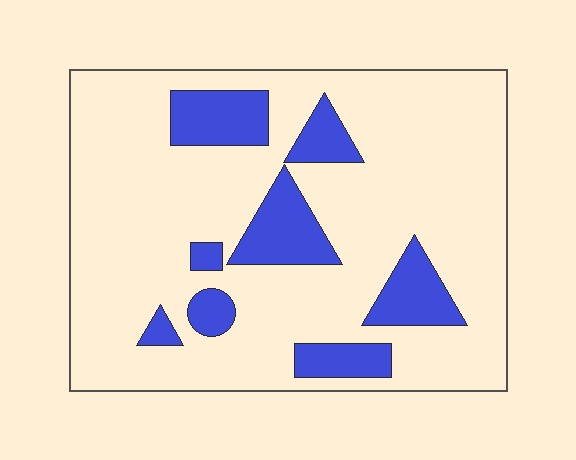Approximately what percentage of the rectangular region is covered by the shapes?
Approximately 20%.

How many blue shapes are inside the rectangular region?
8.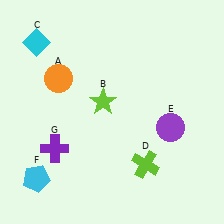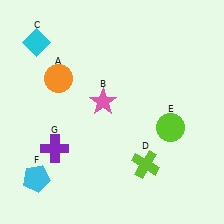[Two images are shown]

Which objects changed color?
B changed from lime to pink. E changed from purple to lime.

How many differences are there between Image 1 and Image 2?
There are 2 differences between the two images.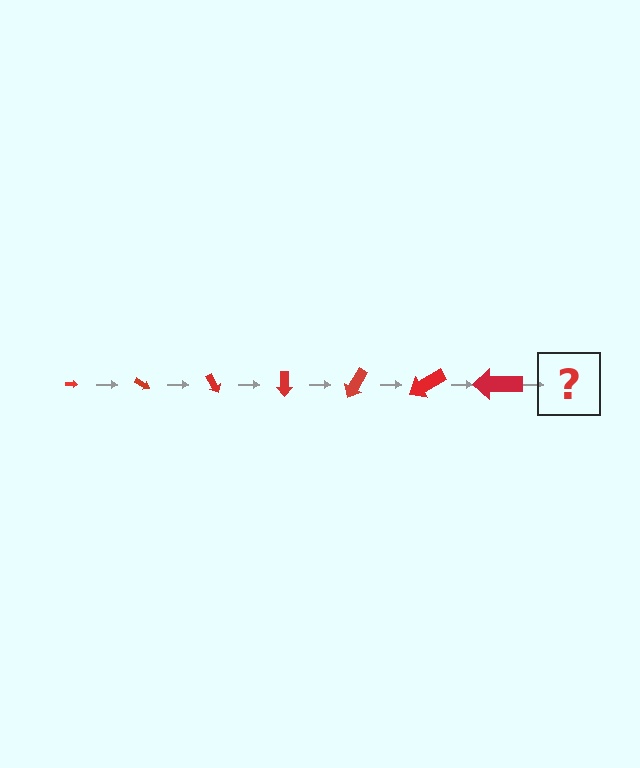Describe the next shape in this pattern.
It should be an arrow, larger than the previous one and rotated 210 degrees from the start.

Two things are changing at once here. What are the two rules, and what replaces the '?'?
The two rules are that the arrow grows larger each step and it rotates 30 degrees each step. The '?' should be an arrow, larger than the previous one and rotated 210 degrees from the start.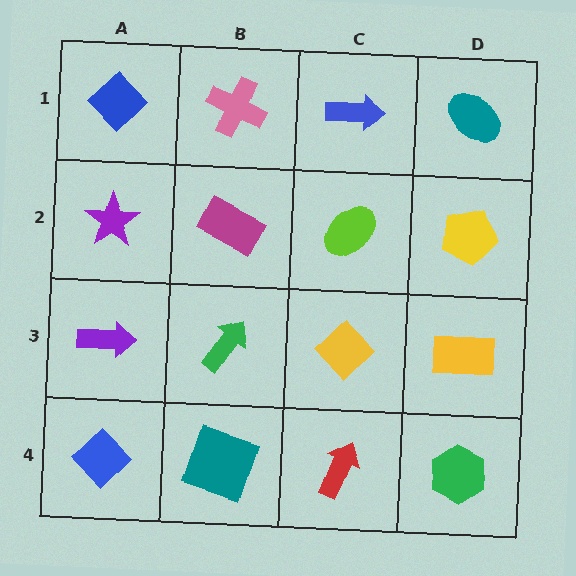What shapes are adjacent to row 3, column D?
A yellow pentagon (row 2, column D), a green hexagon (row 4, column D), a yellow diamond (row 3, column C).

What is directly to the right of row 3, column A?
A green arrow.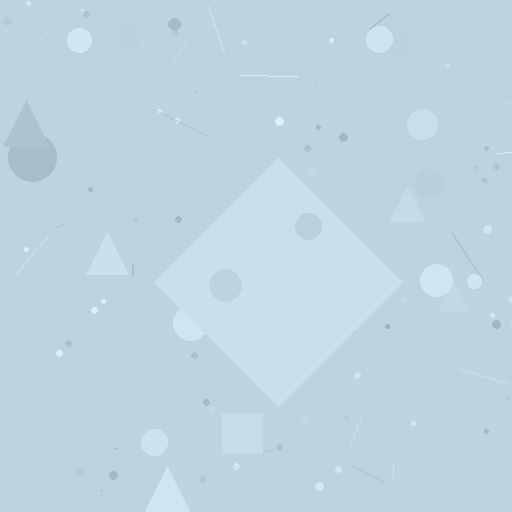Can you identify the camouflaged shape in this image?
The camouflaged shape is a diamond.